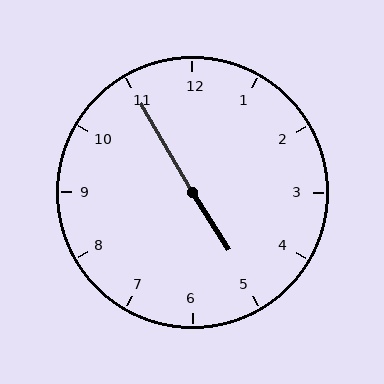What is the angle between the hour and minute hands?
Approximately 178 degrees.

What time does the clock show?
4:55.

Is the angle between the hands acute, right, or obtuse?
It is obtuse.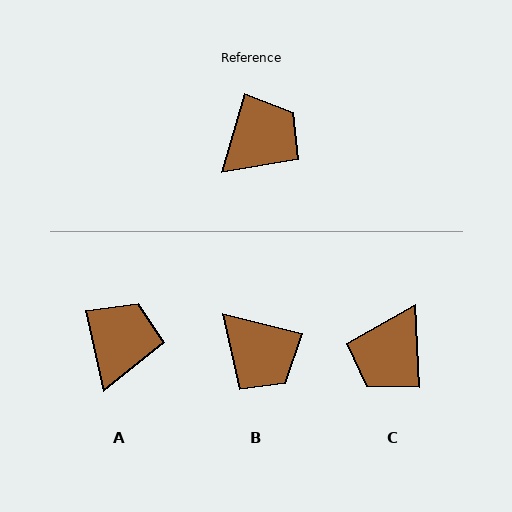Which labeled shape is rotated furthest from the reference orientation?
C, about 161 degrees away.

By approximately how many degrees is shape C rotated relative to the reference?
Approximately 161 degrees clockwise.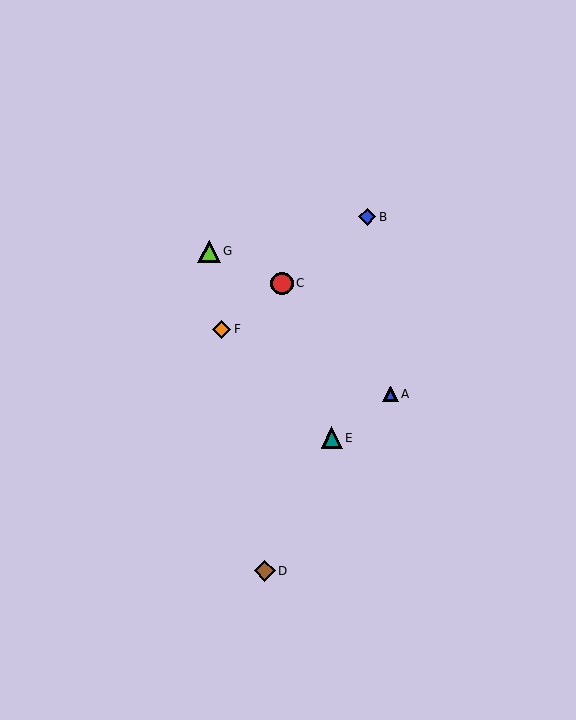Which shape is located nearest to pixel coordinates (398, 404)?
The blue triangle (labeled A) at (390, 394) is nearest to that location.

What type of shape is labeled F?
Shape F is an orange diamond.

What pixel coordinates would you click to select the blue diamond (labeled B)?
Click at (367, 217) to select the blue diamond B.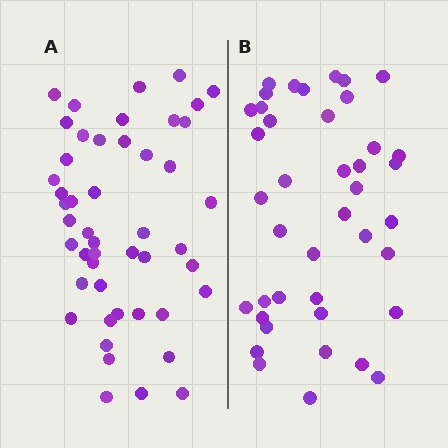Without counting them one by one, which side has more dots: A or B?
Region A (the left region) has more dots.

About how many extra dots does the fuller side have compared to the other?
Region A has roughly 8 or so more dots than region B.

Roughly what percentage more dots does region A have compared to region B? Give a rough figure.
About 15% more.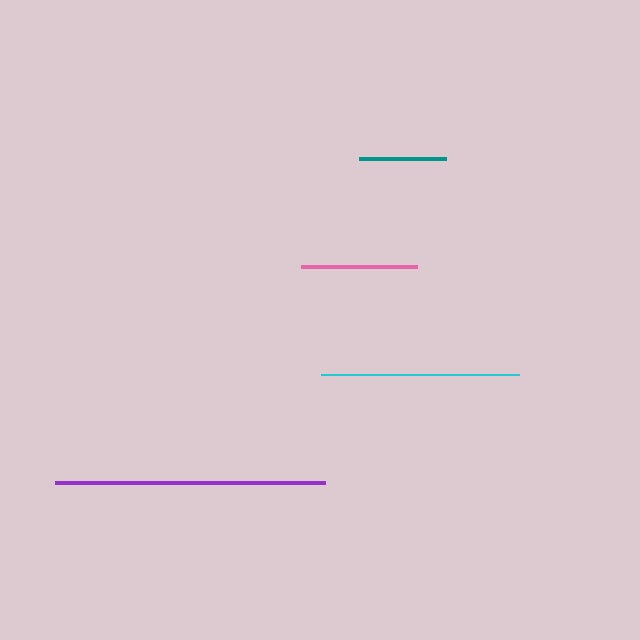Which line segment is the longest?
The purple line is the longest at approximately 270 pixels.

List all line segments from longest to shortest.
From longest to shortest: purple, cyan, pink, teal.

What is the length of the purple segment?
The purple segment is approximately 270 pixels long.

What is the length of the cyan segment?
The cyan segment is approximately 198 pixels long.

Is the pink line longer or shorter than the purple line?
The purple line is longer than the pink line.